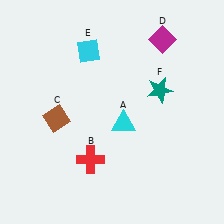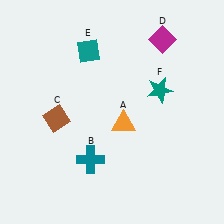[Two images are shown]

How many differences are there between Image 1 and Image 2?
There are 3 differences between the two images.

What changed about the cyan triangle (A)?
In Image 1, A is cyan. In Image 2, it changed to orange.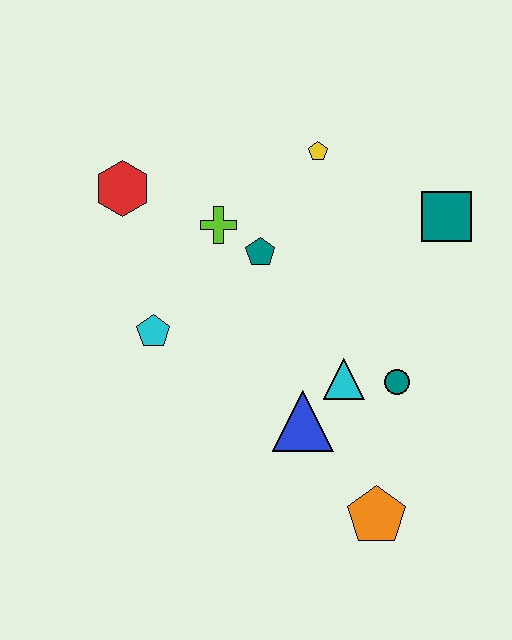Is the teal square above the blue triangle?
Yes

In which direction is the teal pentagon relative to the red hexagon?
The teal pentagon is to the right of the red hexagon.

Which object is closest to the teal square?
The yellow pentagon is closest to the teal square.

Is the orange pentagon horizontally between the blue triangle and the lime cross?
No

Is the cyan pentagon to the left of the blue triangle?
Yes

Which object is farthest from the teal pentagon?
The orange pentagon is farthest from the teal pentagon.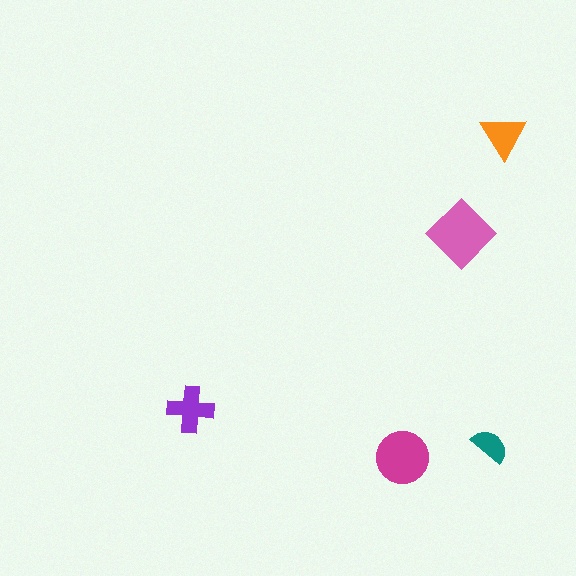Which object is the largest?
The pink diamond.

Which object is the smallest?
The teal semicircle.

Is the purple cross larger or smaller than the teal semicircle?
Larger.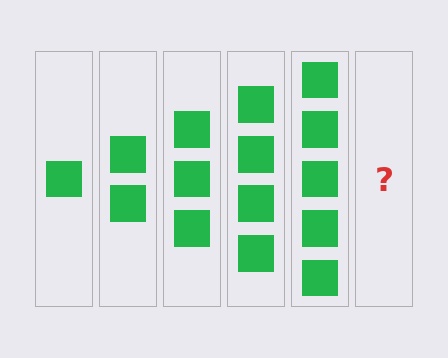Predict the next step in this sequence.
The next step is 6 squares.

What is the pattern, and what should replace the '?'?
The pattern is that each step adds one more square. The '?' should be 6 squares.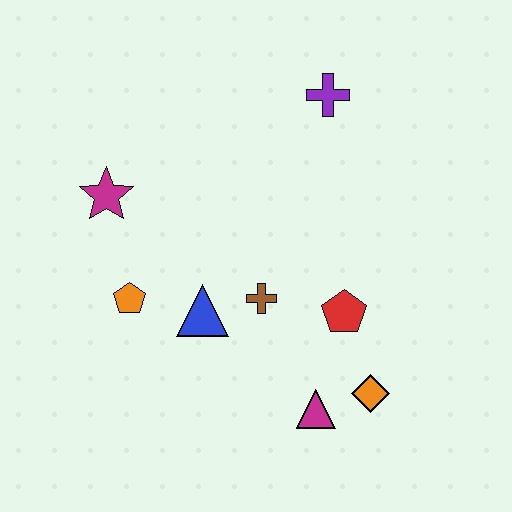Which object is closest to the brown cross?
The blue triangle is closest to the brown cross.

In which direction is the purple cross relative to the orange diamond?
The purple cross is above the orange diamond.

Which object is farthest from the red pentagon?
The magenta star is farthest from the red pentagon.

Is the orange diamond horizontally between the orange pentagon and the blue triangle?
No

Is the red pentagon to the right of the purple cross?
Yes